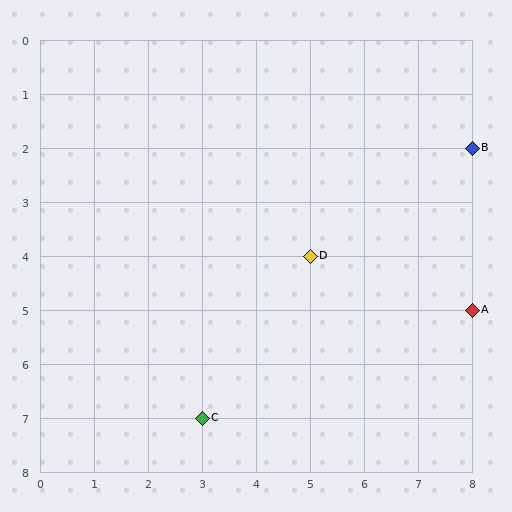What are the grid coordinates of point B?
Point B is at grid coordinates (8, 2).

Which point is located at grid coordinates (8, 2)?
Point B is at (8, 2).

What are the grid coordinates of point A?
Point A is at grid coordinates (8, 5).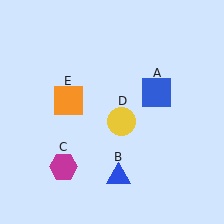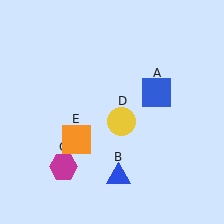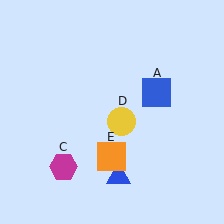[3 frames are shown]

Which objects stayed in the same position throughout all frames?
Blue square (object A) and blue triangle (object B) and magenta hexagon (object C) and yellow circle (object D) remained stationary.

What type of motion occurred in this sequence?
The orange square (object E) rotated counterclockwise around the center of the scene.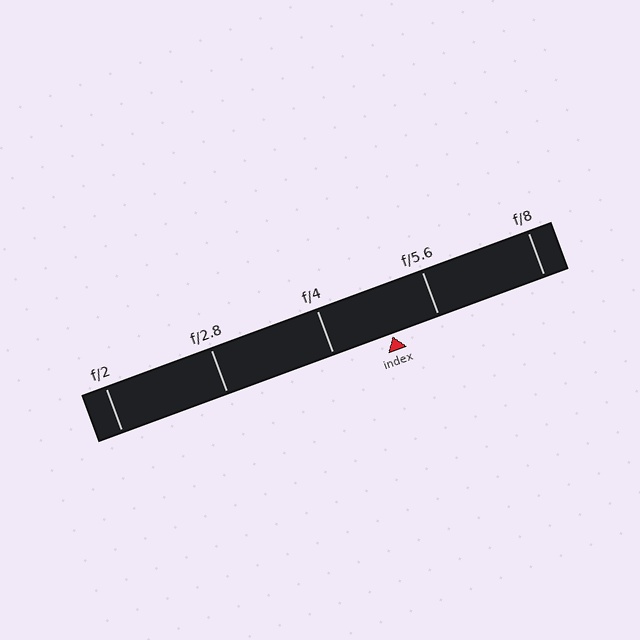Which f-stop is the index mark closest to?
The index mark is closest to f/5.6.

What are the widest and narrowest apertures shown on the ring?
The widest aperture shown is f/2 and the narrowest is f/8.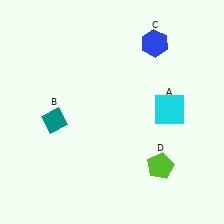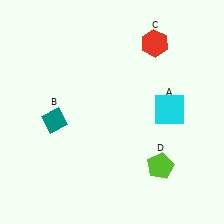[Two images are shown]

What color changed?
The hexagon (C) changed from blue in Image 1 to red in Image 2.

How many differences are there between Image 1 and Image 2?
There is 1 difference between the two images.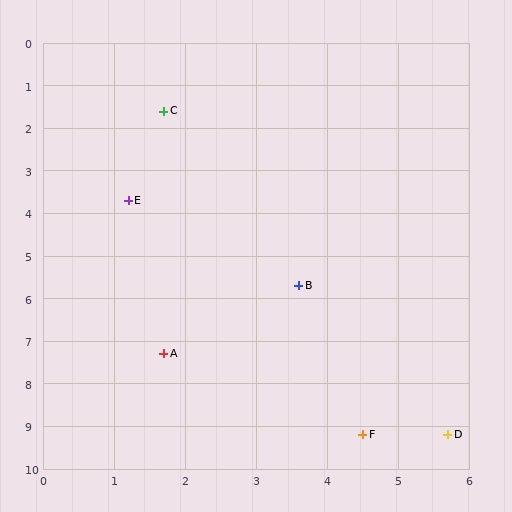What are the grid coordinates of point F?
Point F is at approximately (4.5, 9.2).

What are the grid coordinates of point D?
Point D is at approximately (5.7, 9.2).